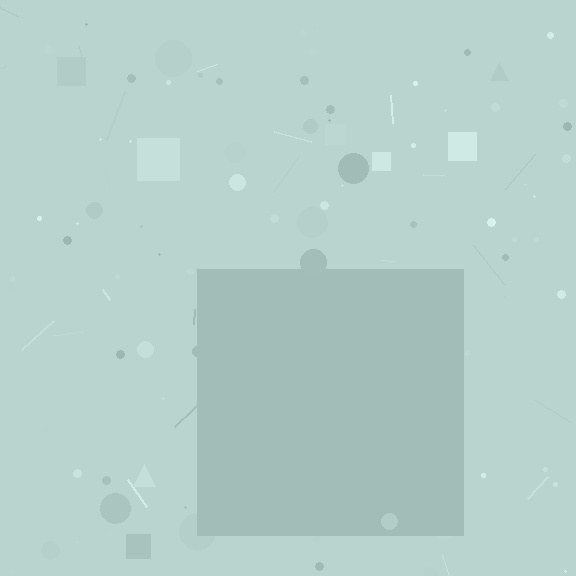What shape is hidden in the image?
A square is hidden in the image.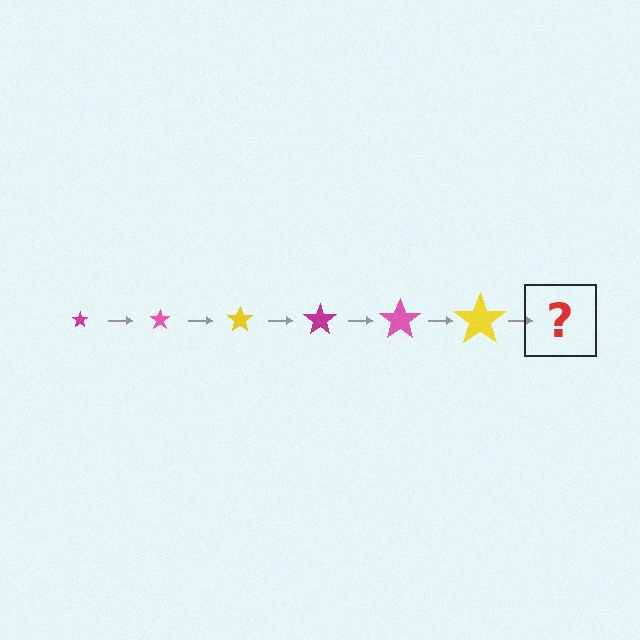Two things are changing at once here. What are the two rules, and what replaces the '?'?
The two rules are that the star grows larger each step and the color cycles through magenta, pink, and yellow. The '?' should be a magenta star, larger than the previous one.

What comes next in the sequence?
The next element should be a magenta star, larger than the previous one.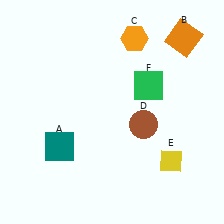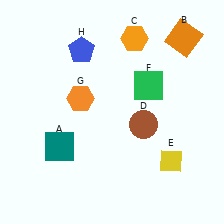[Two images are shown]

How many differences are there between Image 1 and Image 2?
There are 2 differences between the two images.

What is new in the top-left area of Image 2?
A blue pentagon (H) was added in the top-left area of Image 2.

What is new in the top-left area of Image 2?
An orange hexagon (G) was added in the top-left area of Image 2.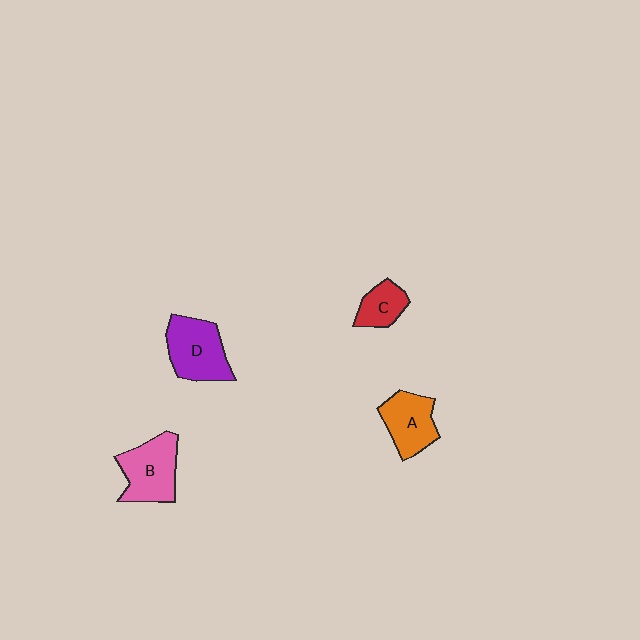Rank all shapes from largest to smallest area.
From largest to smallest: D (purple), B (pink), A (orange), C (red).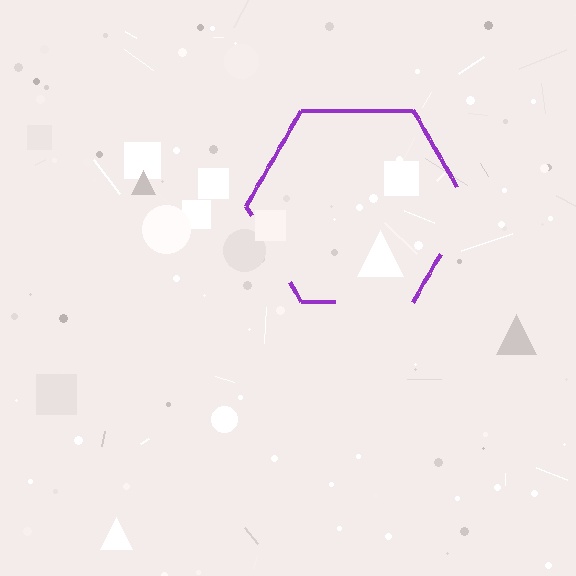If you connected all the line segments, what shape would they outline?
They would outline a hexagon.